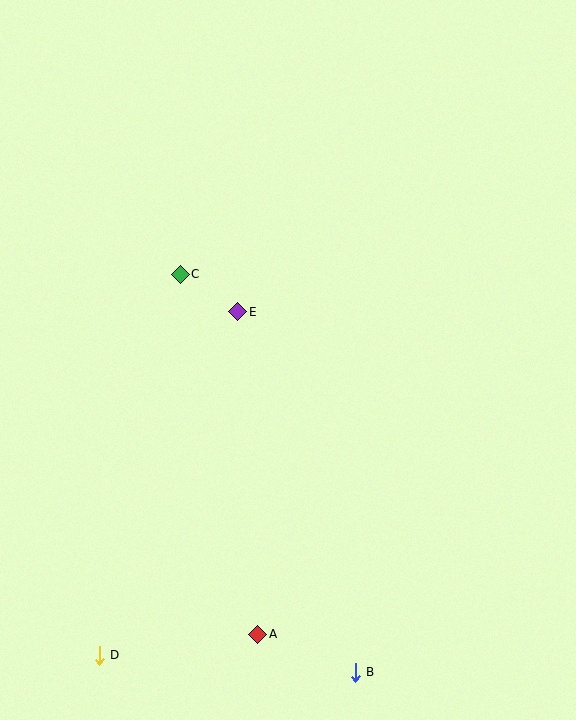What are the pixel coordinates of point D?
Point D is at (99, 655).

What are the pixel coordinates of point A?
Point A is at (258, 634).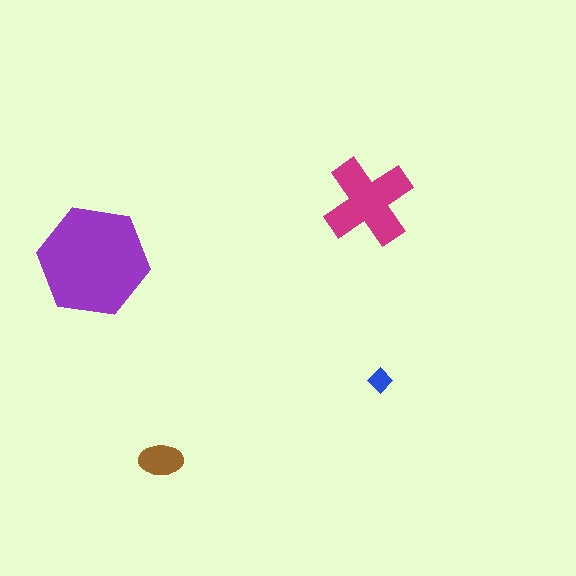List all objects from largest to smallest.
The purple hexagon, the magenta cross, the brown ellipse, the blue diamond.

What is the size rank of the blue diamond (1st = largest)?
4th.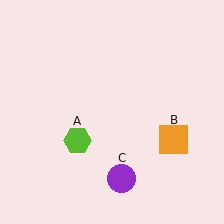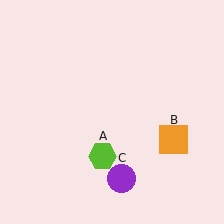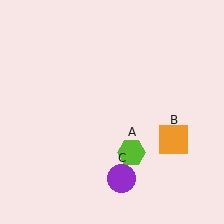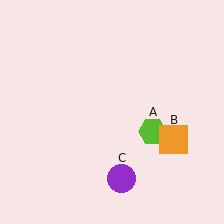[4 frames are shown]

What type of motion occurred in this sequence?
The lime hexagon (object A) rotated counterclockwise around the center of the scene.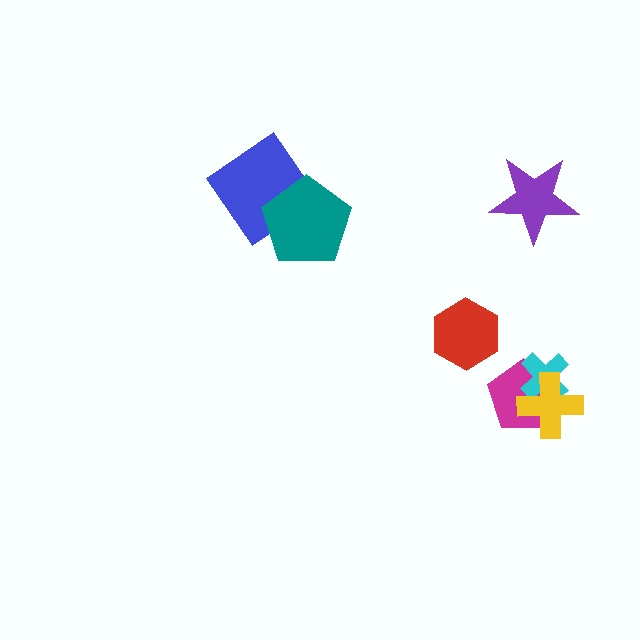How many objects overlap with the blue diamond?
1 object overlaps with the blue diamond.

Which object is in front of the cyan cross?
The yellow cross is in front of the cyan cross.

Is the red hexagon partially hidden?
No, no other shape covers it.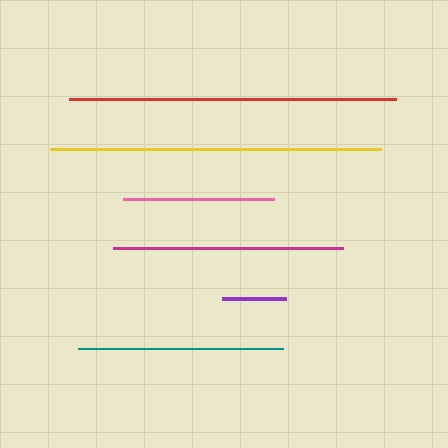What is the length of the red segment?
The red segment is approximately 327 pixels long.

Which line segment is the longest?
The yellow line is the longest at approximately 331 pixels.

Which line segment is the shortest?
The purple line is the shortest at approximately 64 pixels.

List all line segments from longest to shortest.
From longest to shortest: yellow, red, magenta, teal, pink, purple.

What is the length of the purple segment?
The purple segment is approximately 64 pixels long.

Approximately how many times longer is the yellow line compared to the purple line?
The yellow line is approximately 5.2 times the length of the purple line.